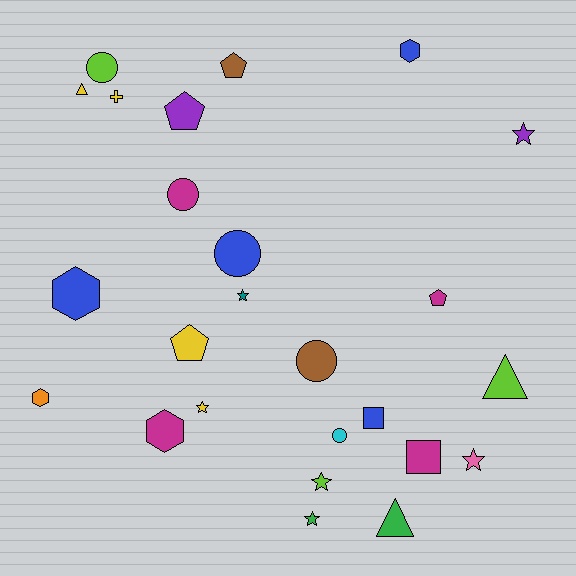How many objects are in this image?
There are 25 objects.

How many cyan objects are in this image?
There is 1 cyan object.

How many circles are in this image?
There are 5 circles.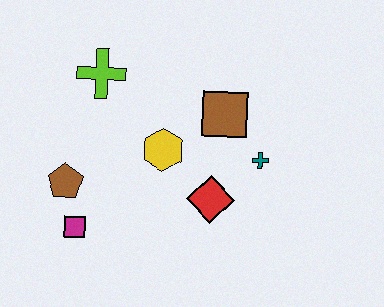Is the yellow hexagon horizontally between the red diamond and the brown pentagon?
Yes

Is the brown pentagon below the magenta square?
No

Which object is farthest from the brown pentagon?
The teal cross is farthest from the brown pentagon.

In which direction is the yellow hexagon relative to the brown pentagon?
The yellow hexagon is to the right of the brown pentagon.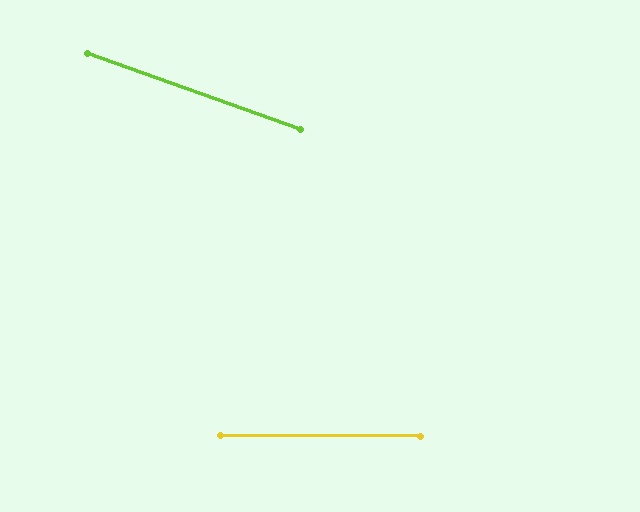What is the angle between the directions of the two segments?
Approximately 20 degrees.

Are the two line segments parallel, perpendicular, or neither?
Neither parallel nor perpendicular — they differ by about 20°.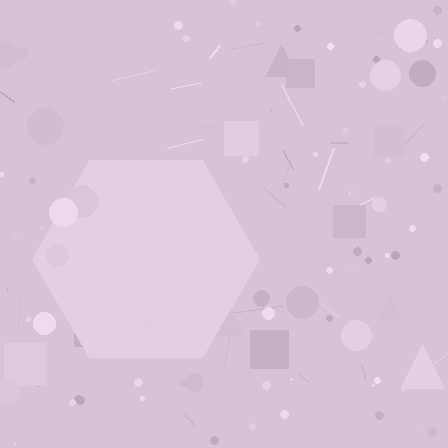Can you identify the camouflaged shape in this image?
The camouflaged shape is a hexagon.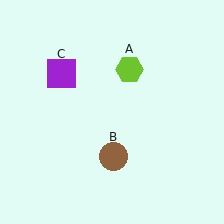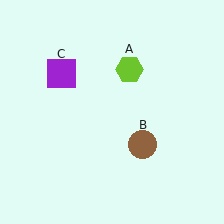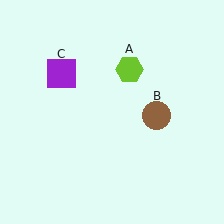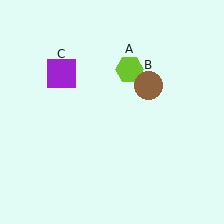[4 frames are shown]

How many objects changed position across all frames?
1 object changed position: brown circle (object B).